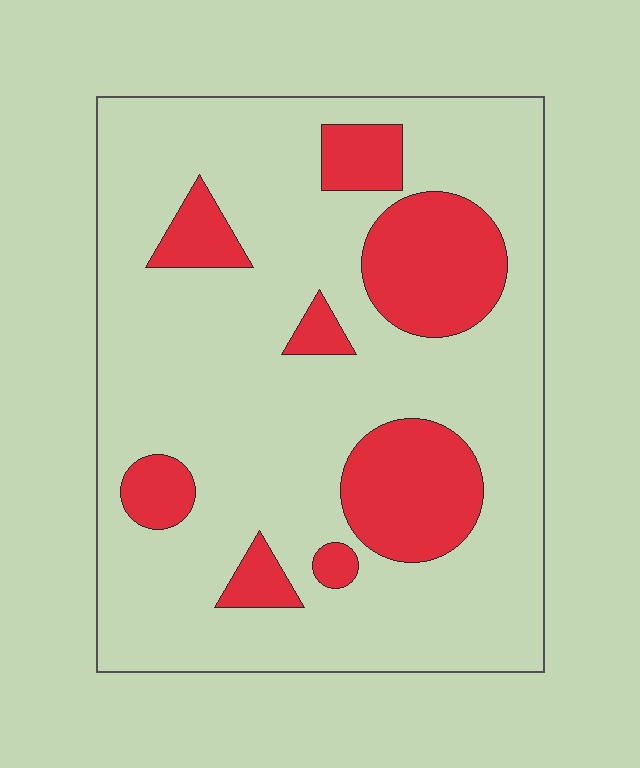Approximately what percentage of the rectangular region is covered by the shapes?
Approximately 20%.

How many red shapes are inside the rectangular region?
8.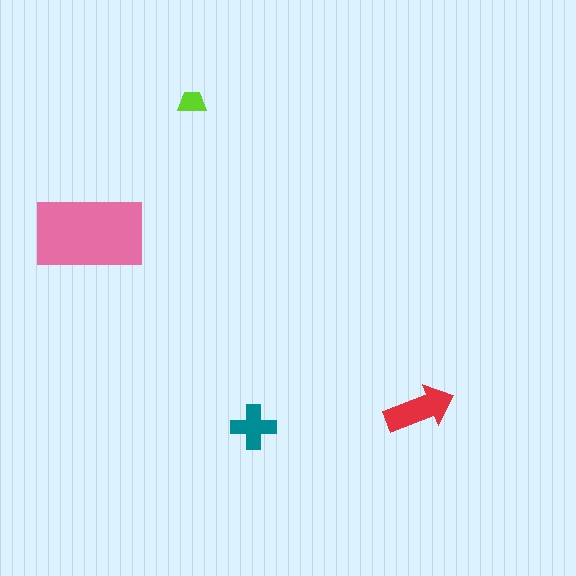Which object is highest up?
The lime trapezoid is topmost.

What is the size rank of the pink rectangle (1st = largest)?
1st.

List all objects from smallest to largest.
The lime trapezoid, the teal cross, the red arrow, the pink rectangle.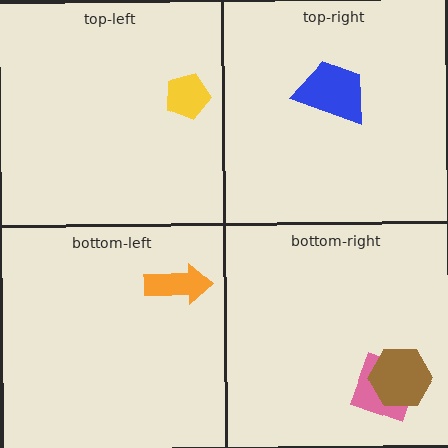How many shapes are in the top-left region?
1.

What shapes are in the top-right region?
The blue trapezoid.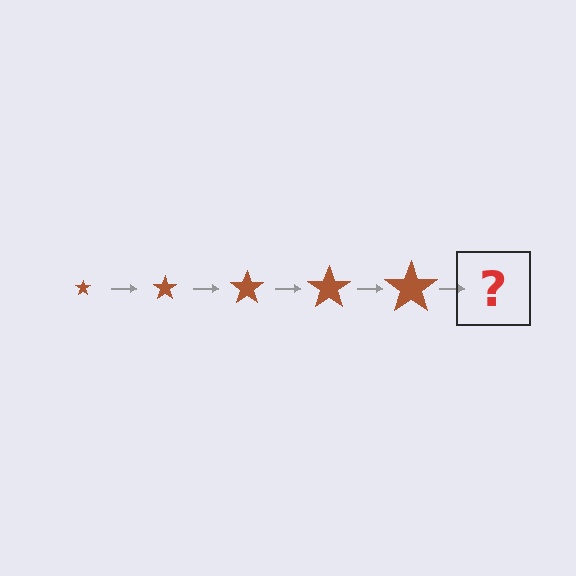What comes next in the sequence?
The next element should be a brown star, larger than the previous one.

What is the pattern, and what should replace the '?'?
The pattern is that the star gets progressively larger each step. The '?' should be a brown star, larger than the previous one.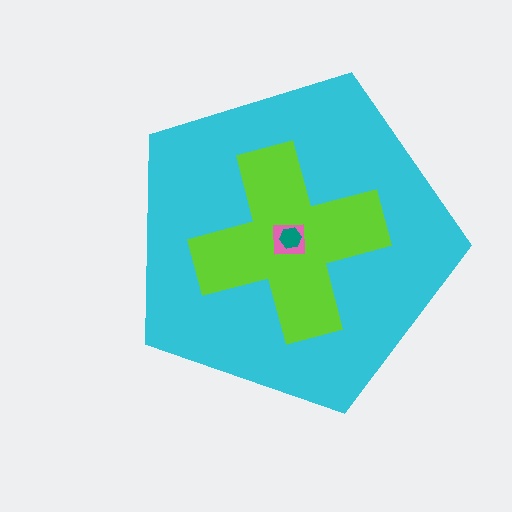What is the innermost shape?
The teal hexagon.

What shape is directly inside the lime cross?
The pink square.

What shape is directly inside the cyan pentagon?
The lime cross.